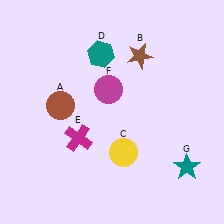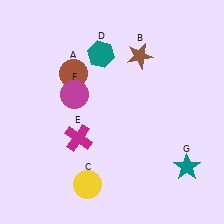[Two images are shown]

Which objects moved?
The objects that moved are: the brown circle (A), the yellow circle (C), the magenta circle (F).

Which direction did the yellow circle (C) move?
The yellow circle (C) moved left.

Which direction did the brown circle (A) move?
The brown circle (A) moved up.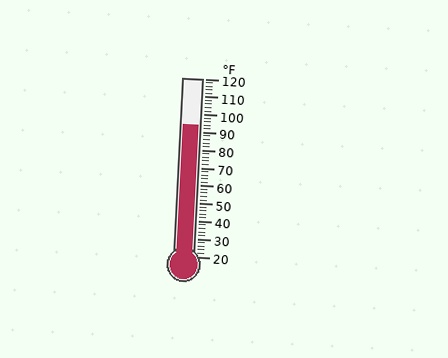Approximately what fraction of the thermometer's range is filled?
The thermometer is filled to approximately 75% of its range.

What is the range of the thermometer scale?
The thermometer scale ranges from 20°F to 120°F.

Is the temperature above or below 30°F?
The temperature is above 30°F.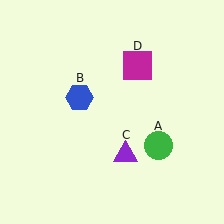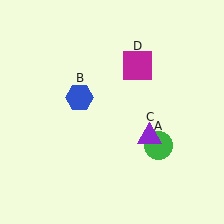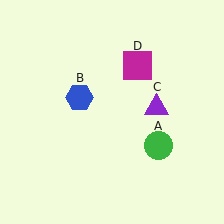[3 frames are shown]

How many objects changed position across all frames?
1 object changed position: purple triangle (object C).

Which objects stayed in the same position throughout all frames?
Green circle (object A) and blue hexagon (object B) and magenta square (object D) remained stationary.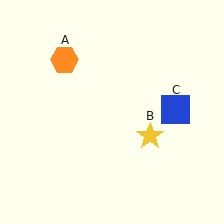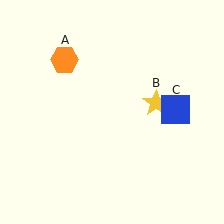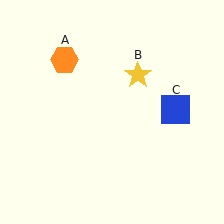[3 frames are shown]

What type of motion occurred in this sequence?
The yellow star (object B) rotated counterclockwise around the center of the scene.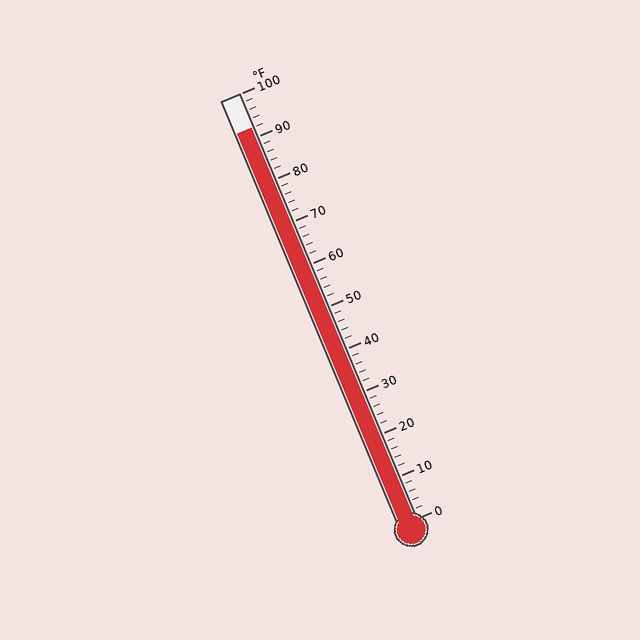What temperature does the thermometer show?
The thermometer shows approximately 92°F.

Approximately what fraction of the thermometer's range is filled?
The thermometer is filled to approximately 90% of its range.